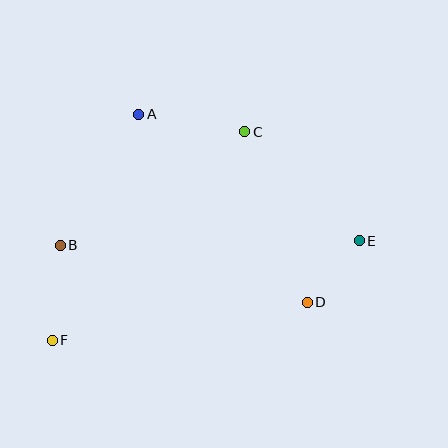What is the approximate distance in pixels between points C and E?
The distance between C and E is approximately 158 pixels.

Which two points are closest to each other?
Points D and E are closest to each other.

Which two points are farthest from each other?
Points E and F are farthest from each other.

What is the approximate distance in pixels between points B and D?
The distance between B and D is approximately 254 pixels.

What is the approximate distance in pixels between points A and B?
The distance between A and B is approximately 153 pixels.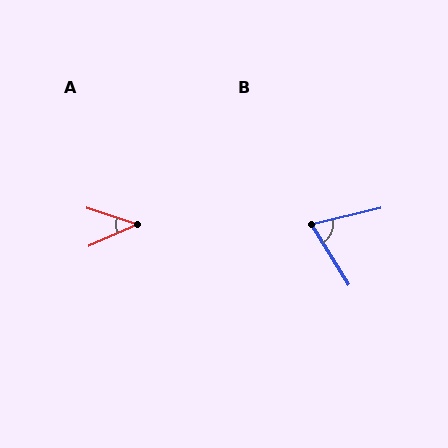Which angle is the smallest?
A, at approximately 41 degrees.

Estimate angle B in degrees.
Approximately 72 degrees.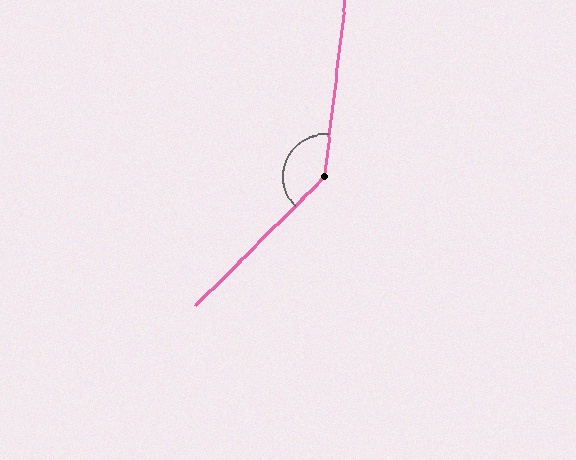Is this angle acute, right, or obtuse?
It is obtuse.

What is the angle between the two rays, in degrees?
Approximately 142 degrees.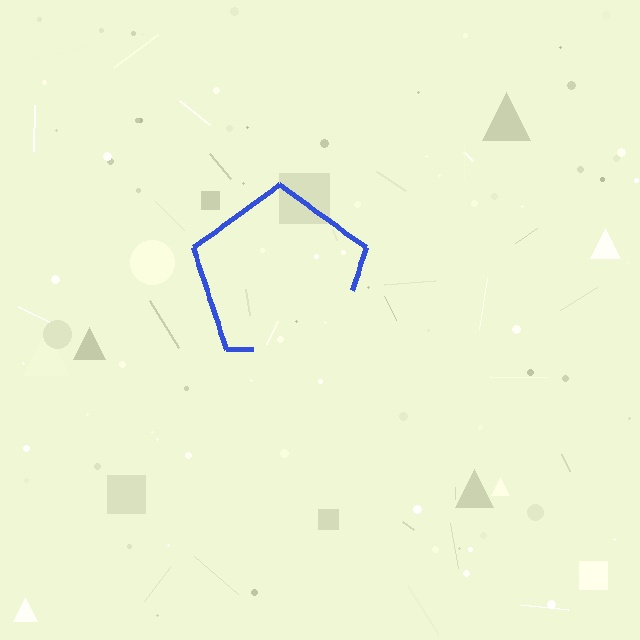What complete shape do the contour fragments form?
The contour fragments form a pentagon.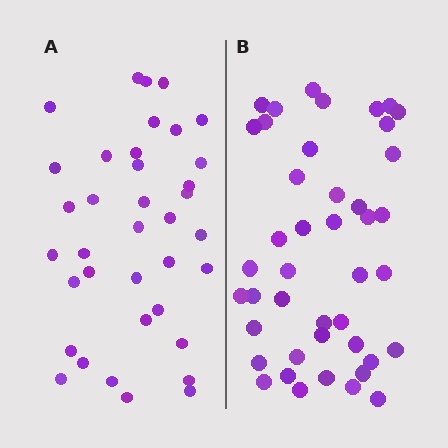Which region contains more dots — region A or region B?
Region B (the right region) has more dots.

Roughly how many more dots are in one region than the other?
Region B has about 6 more dots than region A.